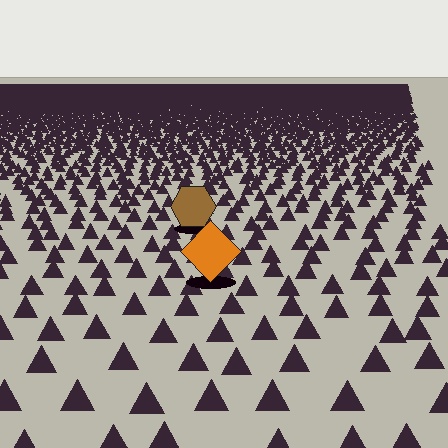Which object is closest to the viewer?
The orange diamond is closest. The texture marks near it are larger and more spread out.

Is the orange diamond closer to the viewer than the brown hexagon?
Yes. The orange diamond is closer — you can tell from the texture gradient: the ground texture is coarser near it.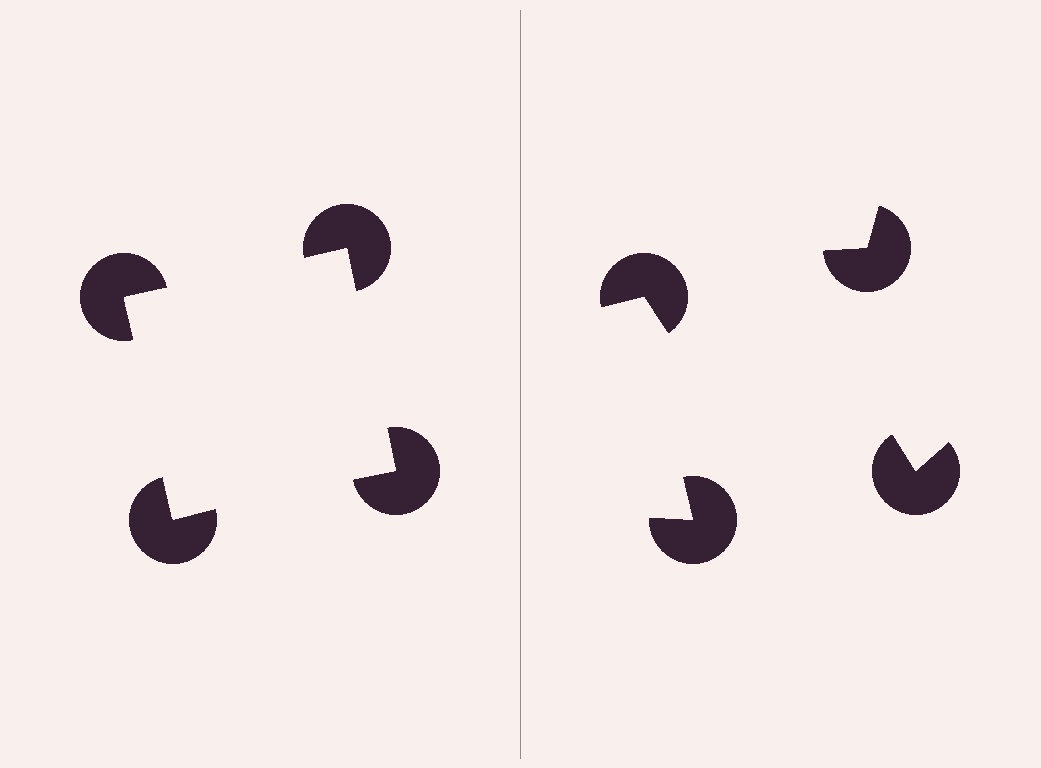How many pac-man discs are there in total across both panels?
8 — 4 on each side.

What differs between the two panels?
The pac-man discs are positioned identically on both sides; only the wedge orientations differ. On the left they align to a square; on the right they are misaligned.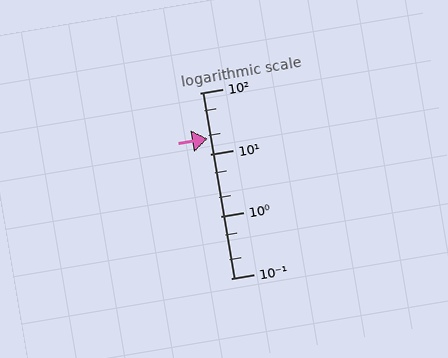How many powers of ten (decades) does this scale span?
The scale spans 3 decades, from 0.1 to 100.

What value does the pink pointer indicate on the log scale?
The pointer indicates approximately 18.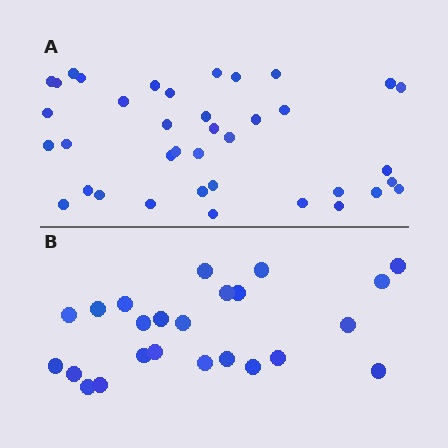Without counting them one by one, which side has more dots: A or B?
Region A (the top region) has more dots.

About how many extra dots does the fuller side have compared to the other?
Region A has approximately 15 more dots than region B.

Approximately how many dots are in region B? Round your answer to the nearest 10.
About 20 dots. (The exact count is 24, which rounds to 20.)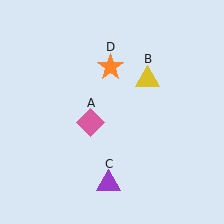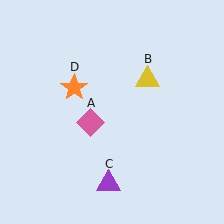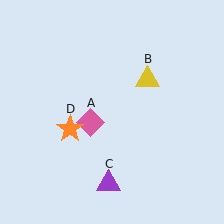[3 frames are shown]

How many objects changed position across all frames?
1 object changed position: orange star (object D).